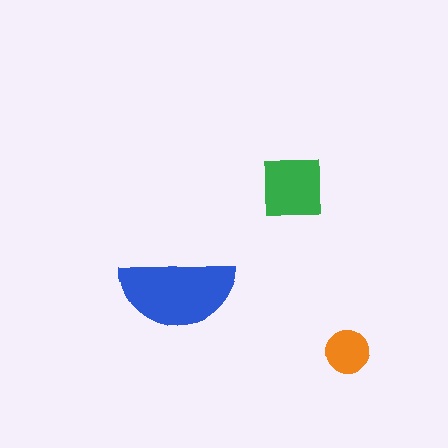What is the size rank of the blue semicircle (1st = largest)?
1st.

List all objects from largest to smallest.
The blue semicircle, the green square, the orange circle.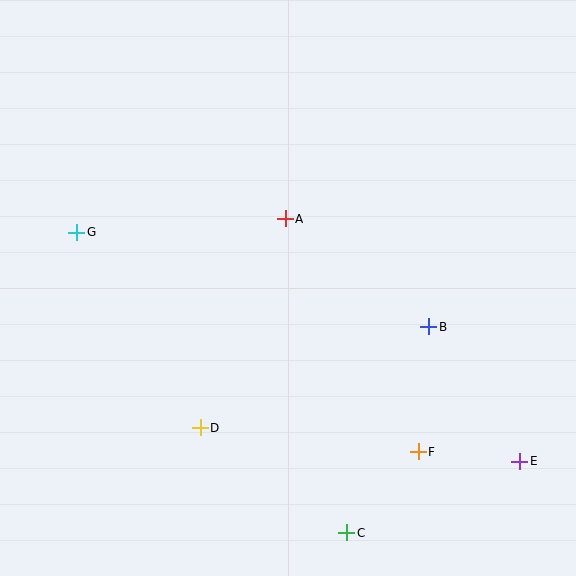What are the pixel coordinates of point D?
Point D is at (200, 428).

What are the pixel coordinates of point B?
Point B is at (429, 327).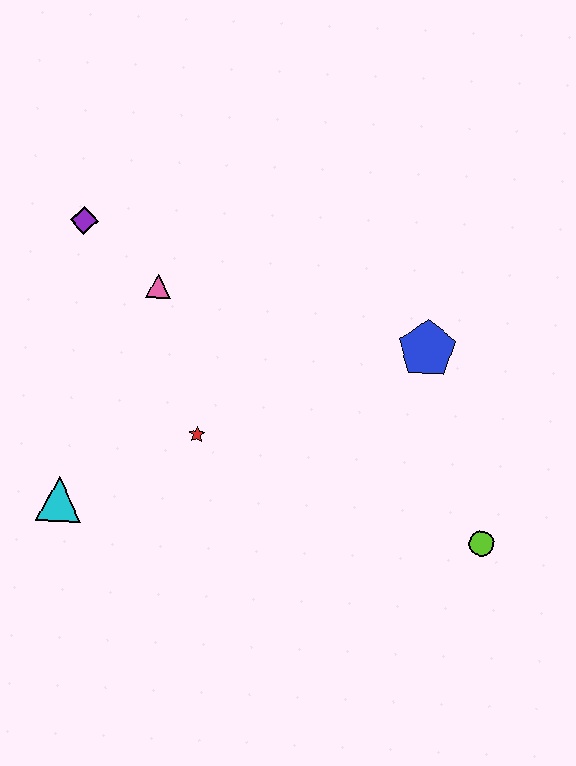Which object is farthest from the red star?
The lime circle is farthest from the red star.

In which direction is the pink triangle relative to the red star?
The pink triangle is above the red star.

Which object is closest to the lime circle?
The blue pentagon is closest to the lime circle.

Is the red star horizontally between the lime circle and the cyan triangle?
Yes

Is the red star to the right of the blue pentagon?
No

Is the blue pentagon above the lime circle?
Yes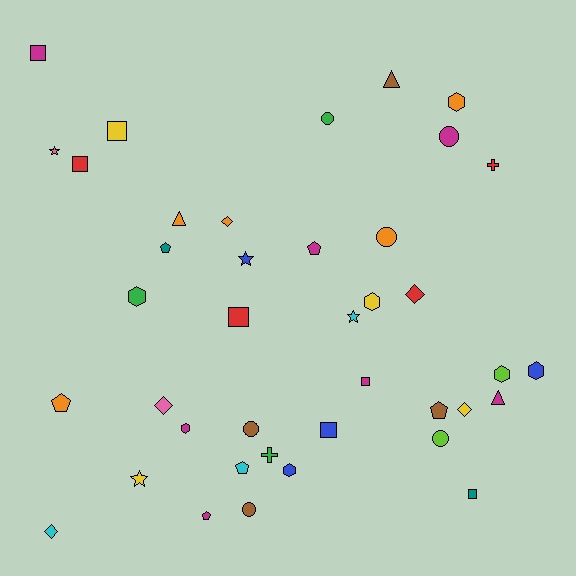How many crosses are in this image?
There are 2 crosses.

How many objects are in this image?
There are 40 objects.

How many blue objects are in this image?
There are 4 blue objects.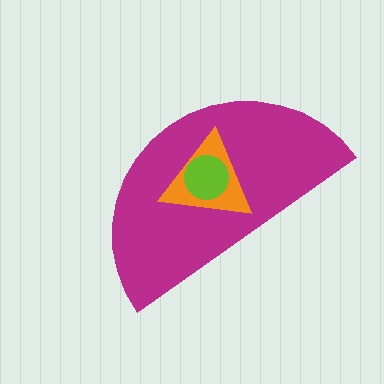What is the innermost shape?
The lime circle.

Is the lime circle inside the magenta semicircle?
Yes.